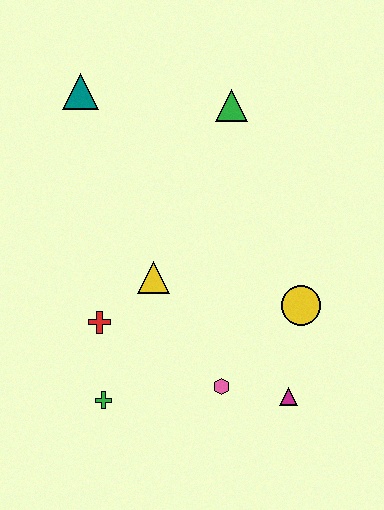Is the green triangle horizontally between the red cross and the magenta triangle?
Yes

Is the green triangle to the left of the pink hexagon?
No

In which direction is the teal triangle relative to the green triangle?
The teal triangle is to the left of the green triangle.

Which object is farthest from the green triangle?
The green cross is farthest from the green triangle.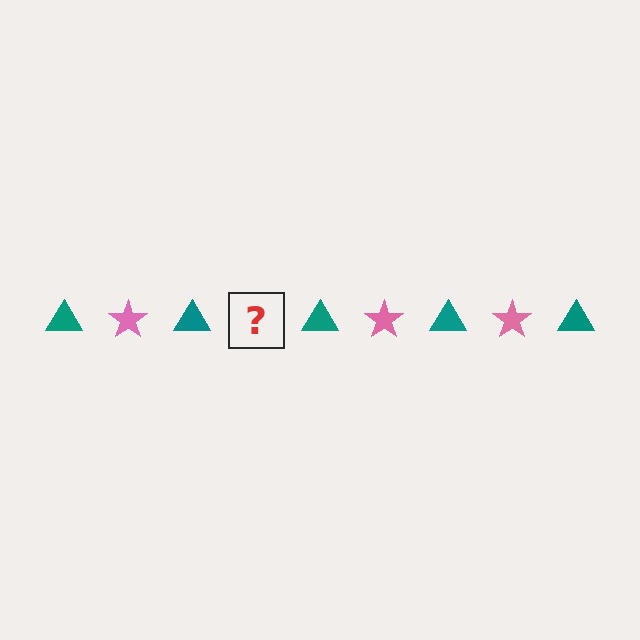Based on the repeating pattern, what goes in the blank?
The blank should be a pink star.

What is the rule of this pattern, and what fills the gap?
The rule is that the pattern alternates between teal triangle and pink star. The gap should be filled with a pink star.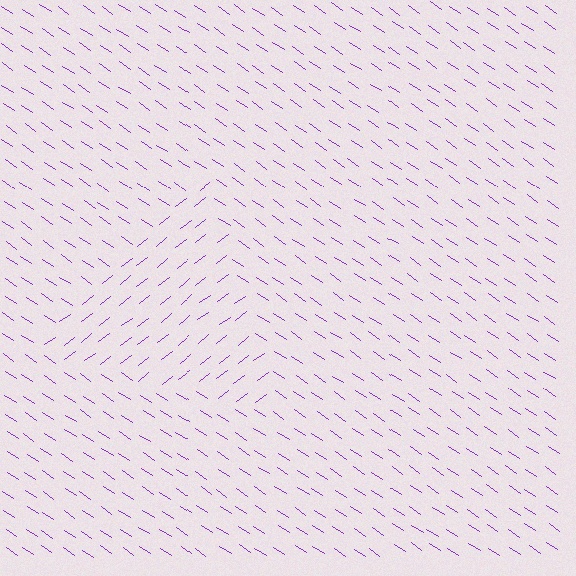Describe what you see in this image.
The image is filled with small purple line segments. A triangle region in the image has lines oriented differently from the surrounding lines, creating a visible texture boundary.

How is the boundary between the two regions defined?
The boundary is defined purely by a change in line orientation (approximately 71 degrees difference). All lines are the same color and thickness.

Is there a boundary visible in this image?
Yes, there is a texture boundary formed by a change in line orientation.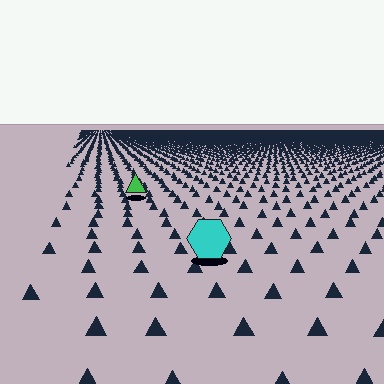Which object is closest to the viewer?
The cyan hexagon is closest. The texture marks near it are larger and more spread out.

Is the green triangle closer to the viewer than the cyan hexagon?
No. The cyan hexagon is closer — you can tell from the texture gradient: the ground texture is coarser near it.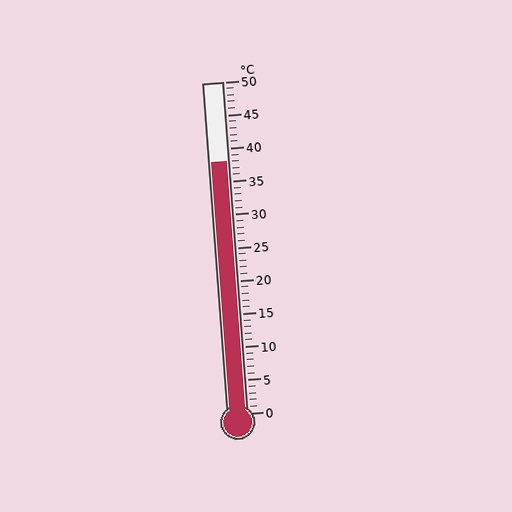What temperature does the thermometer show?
The thermometer shows approximately 38°C.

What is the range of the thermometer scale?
The thermometer scale ranges from 0°C to 50°C.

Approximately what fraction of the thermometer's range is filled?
The thermometer is filled to approximately 75% of its range.